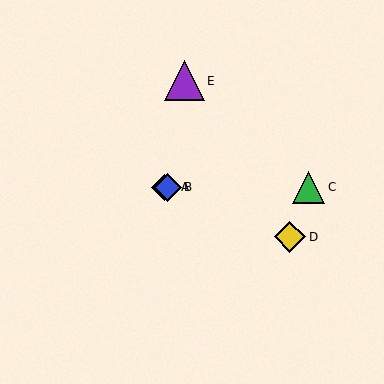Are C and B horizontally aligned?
Yes, both are at y≈187.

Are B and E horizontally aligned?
No, B is at y≈187 and E is at y≈81.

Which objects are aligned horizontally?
Objects A, B, C are aligned horizontally.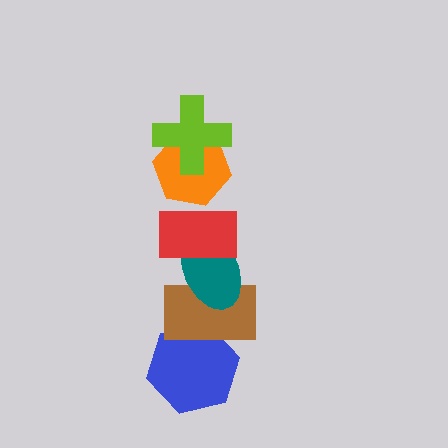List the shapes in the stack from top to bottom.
From top to bottom: the lime cross, the orange hexagon, the red rectangle, the teal ellipse, the brown rectangle, the blue hexagon.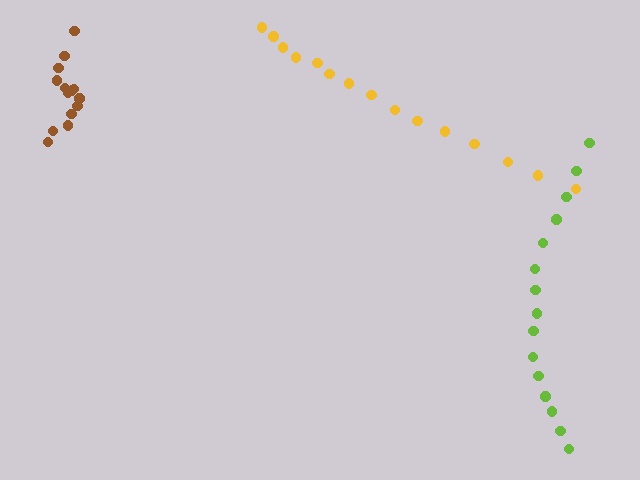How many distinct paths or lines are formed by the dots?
There are 3 distinct paths.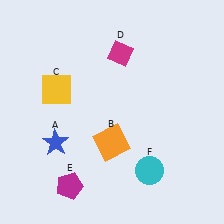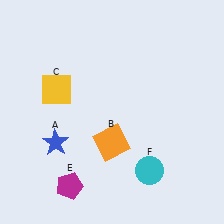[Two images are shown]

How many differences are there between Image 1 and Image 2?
There is 1 difference between the two images.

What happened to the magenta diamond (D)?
The magenta diamond (D) was removed in Image 2. It was in the top-right area of Image 1.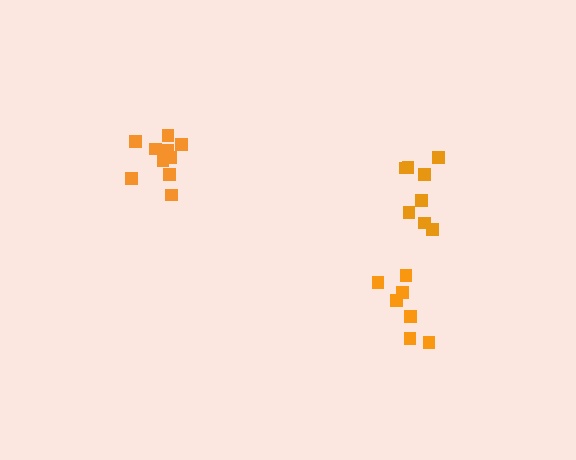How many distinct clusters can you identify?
There are 3 distinct clusters.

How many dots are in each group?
Group 1: 10 dots, Group 2: 7 dots, Group 3: 8 dots (25 total).